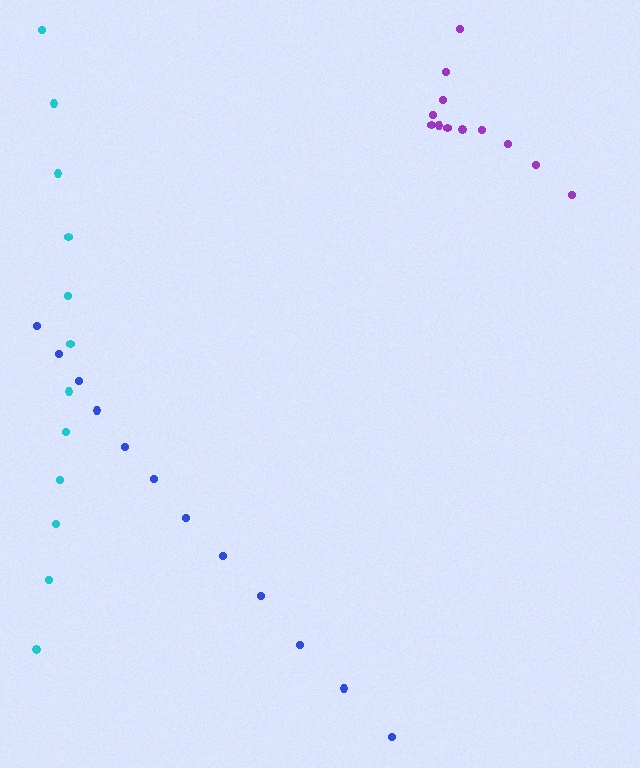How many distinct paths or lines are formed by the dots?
There are 3 distinct paths.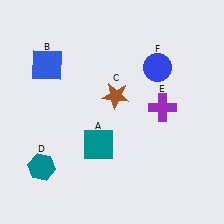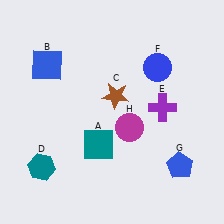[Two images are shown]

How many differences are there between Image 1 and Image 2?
There are 2 differences between the two images.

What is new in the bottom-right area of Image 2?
A blue pentagon (G) was added in the bottom-right area of Image 2.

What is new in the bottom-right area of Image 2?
A magenta circle (H) was added in the bottom-right area of Image 2.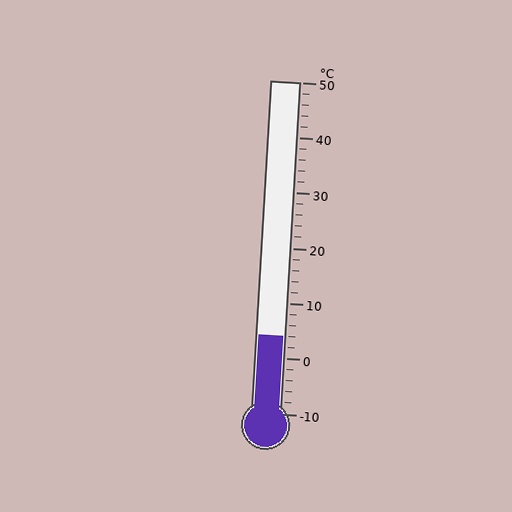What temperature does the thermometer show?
The thermometer shows approximately 4°C.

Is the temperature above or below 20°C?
The temperature is below 20°C.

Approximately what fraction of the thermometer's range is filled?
The thermometer is filled to approximately 25% of its range.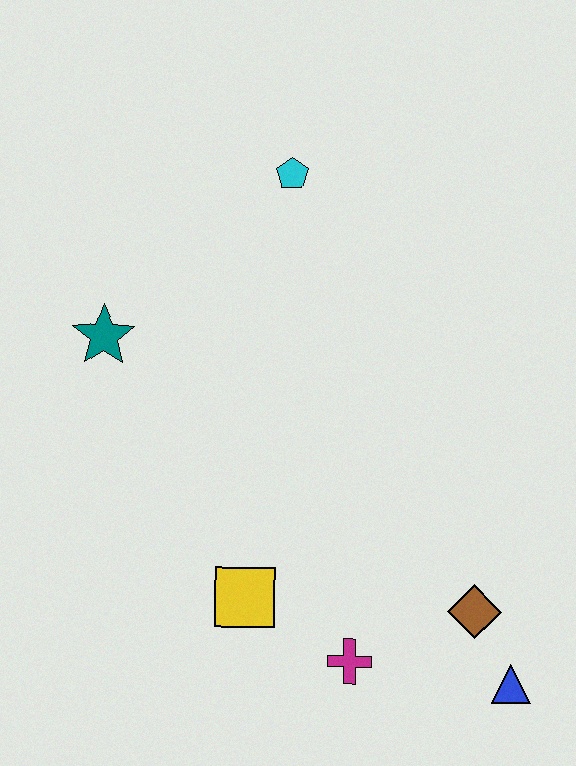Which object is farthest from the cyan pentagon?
The blue triangle is farthest from the cyan pentagon.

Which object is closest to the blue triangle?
The brown diamond is closest to the blue triangle.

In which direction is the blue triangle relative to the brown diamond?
The blue triangle is below the brown diamond.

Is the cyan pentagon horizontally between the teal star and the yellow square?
No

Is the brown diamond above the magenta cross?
Yes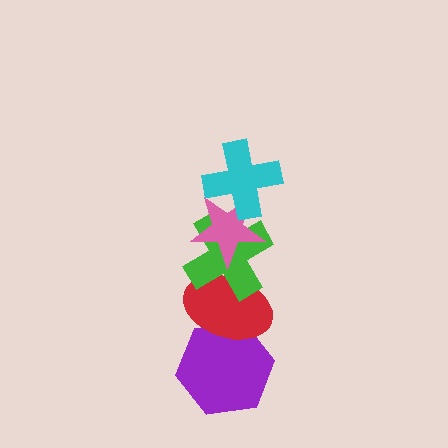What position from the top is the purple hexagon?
The purple hexagon is 5th from the top.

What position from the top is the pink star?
The pink star is 2nd from the top.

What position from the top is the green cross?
The green cross is 3rd from the top.